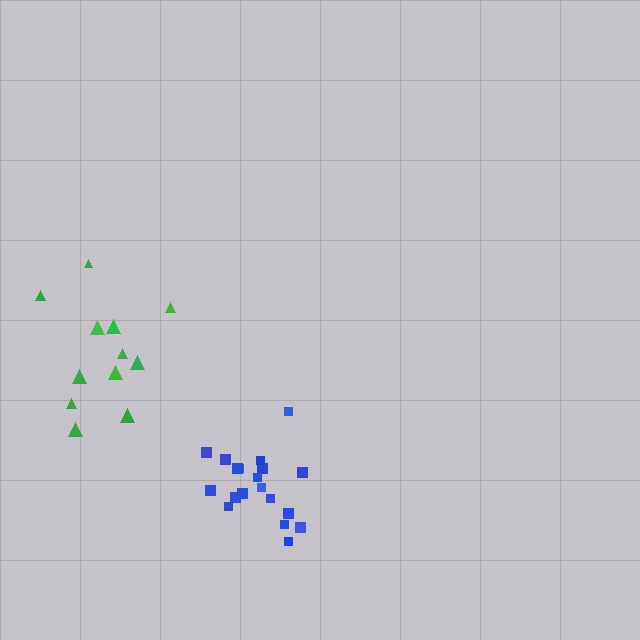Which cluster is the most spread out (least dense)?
Green.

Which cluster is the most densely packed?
Blue.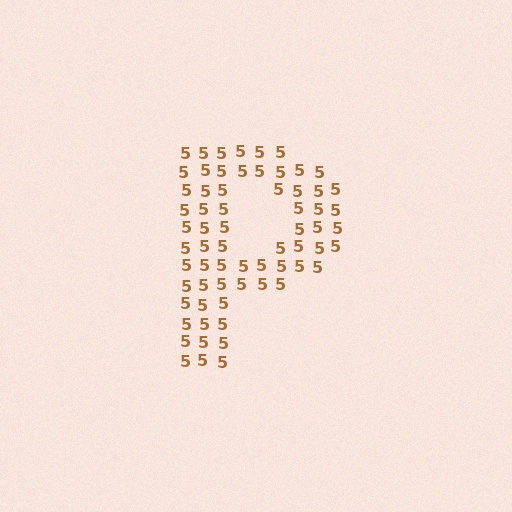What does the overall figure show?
The overall figure shows the letter P.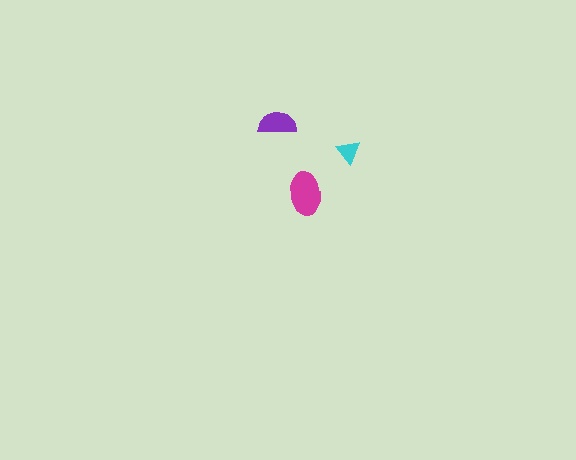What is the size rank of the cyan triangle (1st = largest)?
3rd.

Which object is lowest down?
The magenta ellipse is bottommost.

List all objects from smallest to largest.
The cyan triangle, the purple semicircle, the magenta ellipse.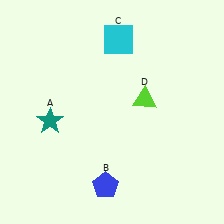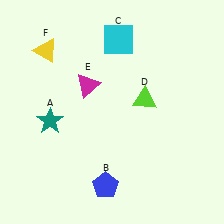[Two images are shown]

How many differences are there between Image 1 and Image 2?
There are 2 differences between the two images.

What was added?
A magenta triangle (E), a yellow triangle (F) were added in Image 2.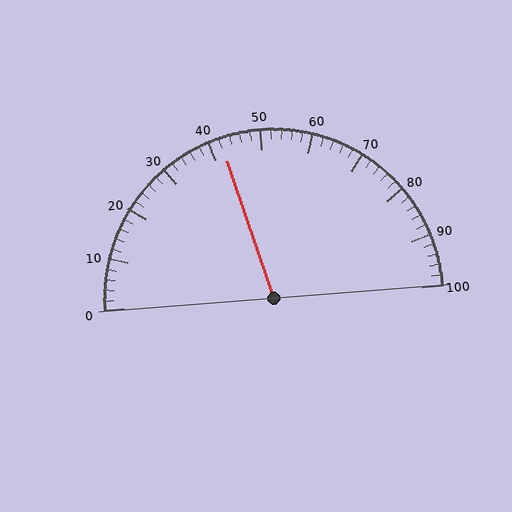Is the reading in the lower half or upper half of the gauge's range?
The reading is in the lower half of the range (0 to 100).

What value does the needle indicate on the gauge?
The needle indicates approximately 42.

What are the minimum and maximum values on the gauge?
The gauge ranges from 0 to 100.